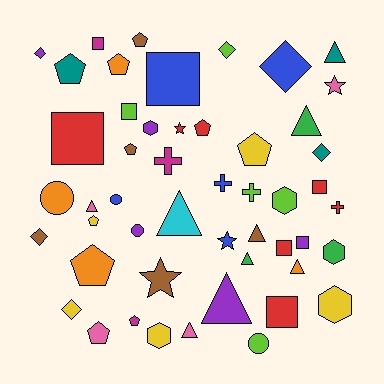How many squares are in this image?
There are 8 squares.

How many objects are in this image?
There are 50 objects.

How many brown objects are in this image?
There are 5 brown objects.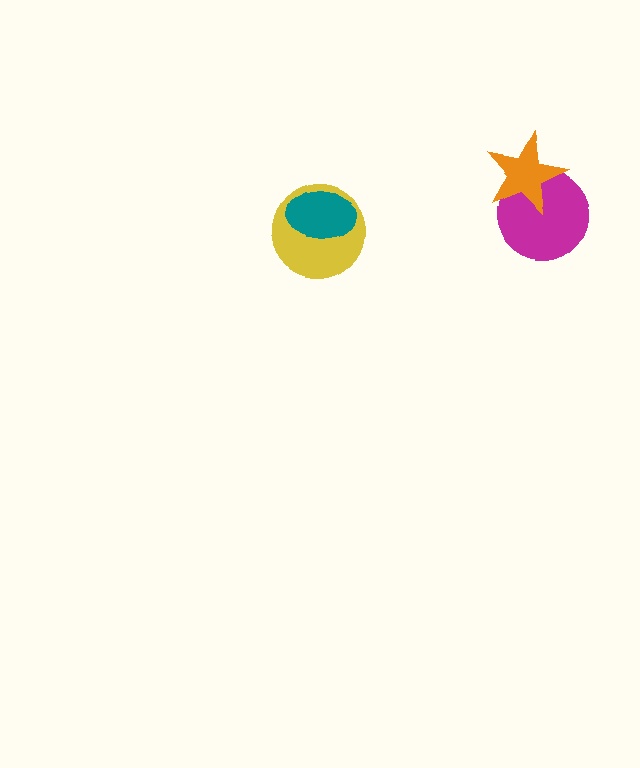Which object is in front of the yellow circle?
The teal ellipse is in front of the yellow circle.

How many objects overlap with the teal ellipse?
1 object overlaps with the teal ellipse.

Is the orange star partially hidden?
No, no other shape covers it.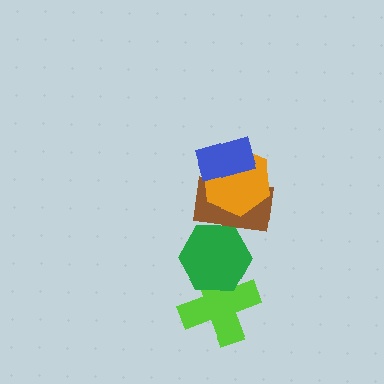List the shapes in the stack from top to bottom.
From top to bottom: the blue rectangle, the orange hexagon, the brown rectangle, the green hexagon, the lime cross.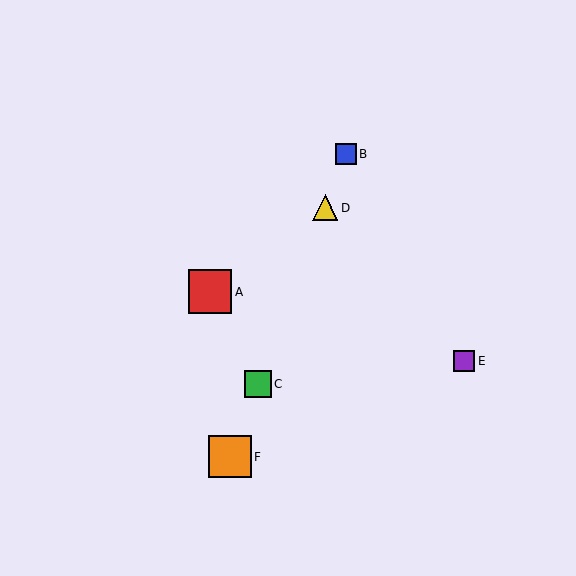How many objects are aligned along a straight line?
4 objects (B, C, D, F) are aligned along a straight line.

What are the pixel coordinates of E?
Object E is at (464, 361).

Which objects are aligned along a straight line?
Objects B, C, D, F are aligned along a straight line.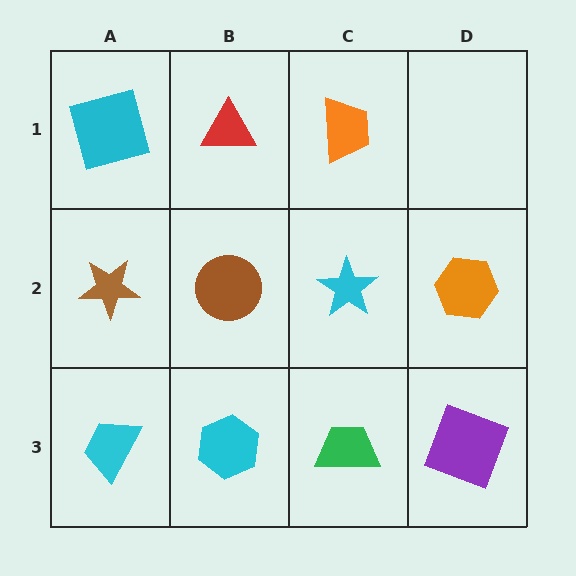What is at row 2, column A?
A brown star.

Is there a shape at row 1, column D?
No, that cell is empty.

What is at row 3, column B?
A cyan hexagon.